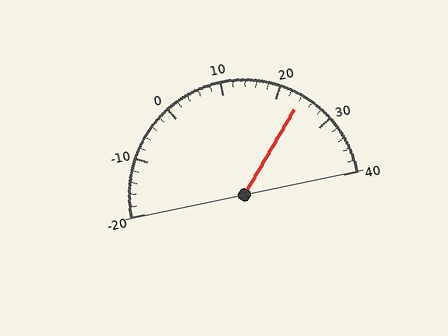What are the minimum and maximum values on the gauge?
The gauge ranges from -20 to 40.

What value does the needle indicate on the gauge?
The needle indicates approximately 24.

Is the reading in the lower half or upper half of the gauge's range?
The reading is in the upper half of the range (-20 to 40).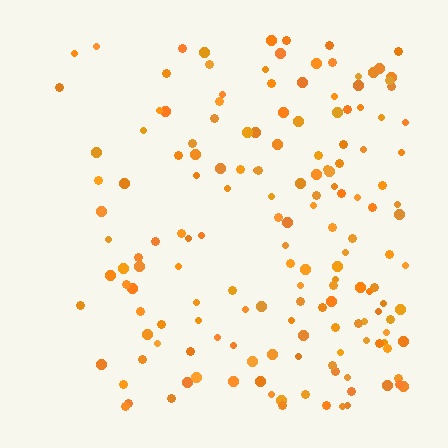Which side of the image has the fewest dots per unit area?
The left.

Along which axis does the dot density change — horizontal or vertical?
Horizontal.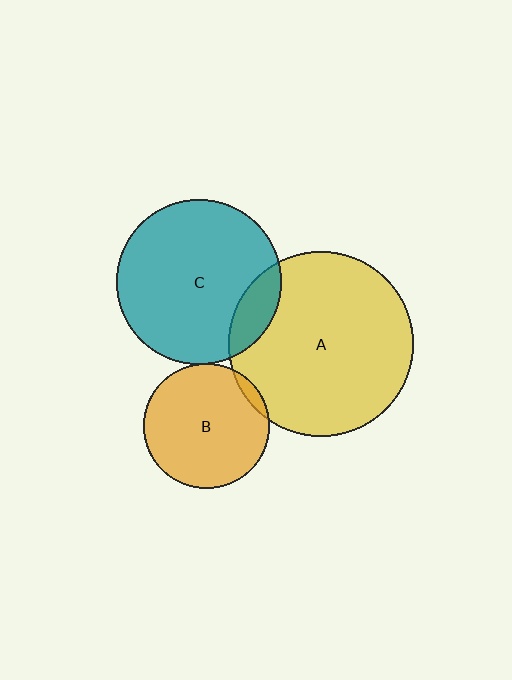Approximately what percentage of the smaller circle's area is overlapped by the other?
Approximately 5%.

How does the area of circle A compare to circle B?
Approximately 2.2 times.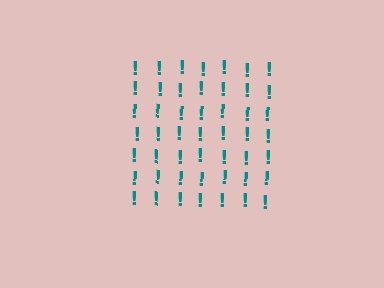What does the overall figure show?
The overall figure shows a square.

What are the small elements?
The small elements are exclamation marks.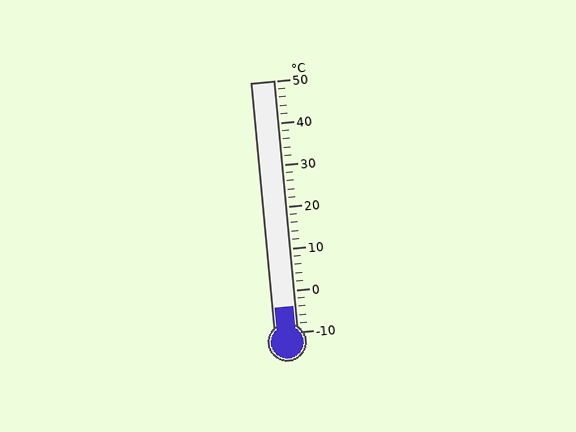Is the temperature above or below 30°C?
The temperature is below 30°C.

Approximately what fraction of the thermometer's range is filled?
The thermometer is filled to approximately 10% of its range.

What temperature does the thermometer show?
The thermometer shows approximately -4°C.